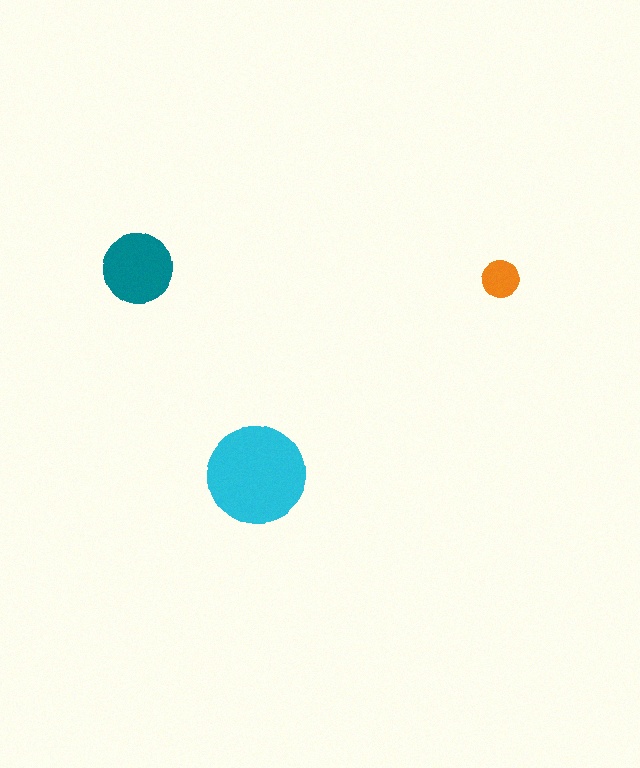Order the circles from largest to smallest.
the cyan one, the teal one, the orange one.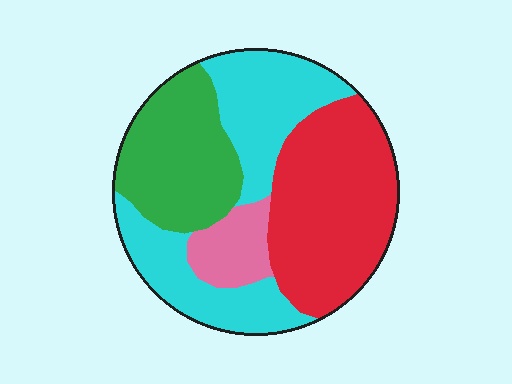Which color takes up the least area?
Pink, at roughly 10%.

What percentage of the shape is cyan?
Cyan takes up about one third (1/3) of the shape.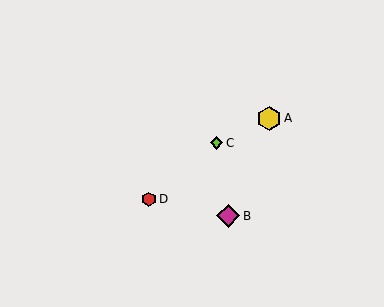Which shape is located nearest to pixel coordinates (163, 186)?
The red hexagon (labeled D) at (149, 199) is nearest to that location.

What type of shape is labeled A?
Shape A is a yellow hexagon.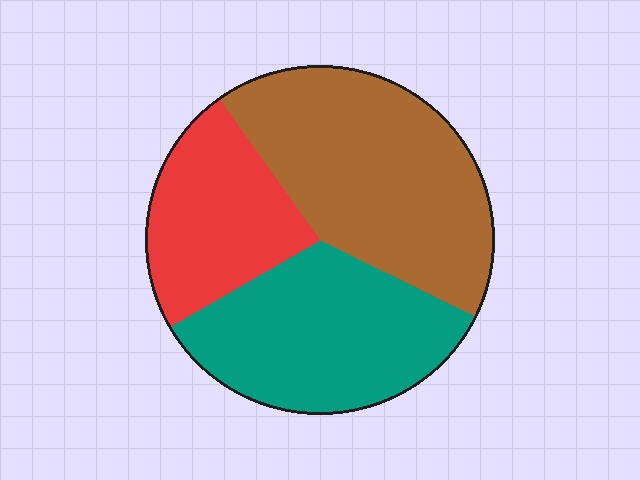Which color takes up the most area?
Brown, at roughly 40%.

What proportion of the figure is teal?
Teal covers roughly 35% of the figure.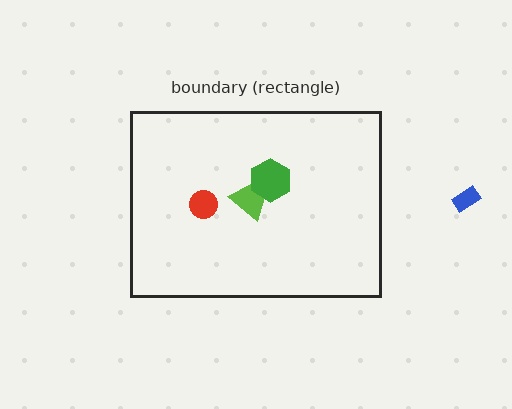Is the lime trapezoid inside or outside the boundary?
Inside.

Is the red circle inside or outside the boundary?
Inside.